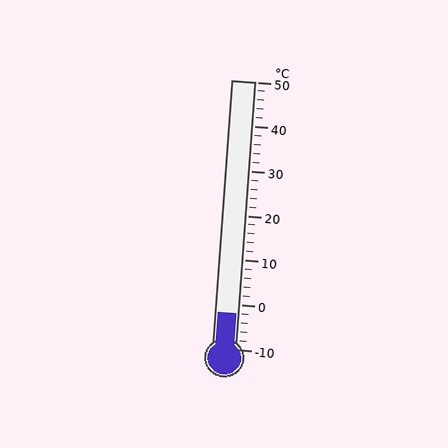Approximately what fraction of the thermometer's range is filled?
The thermometer is filled to approximately 15% of its range.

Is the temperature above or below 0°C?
The temperature is below 0°C.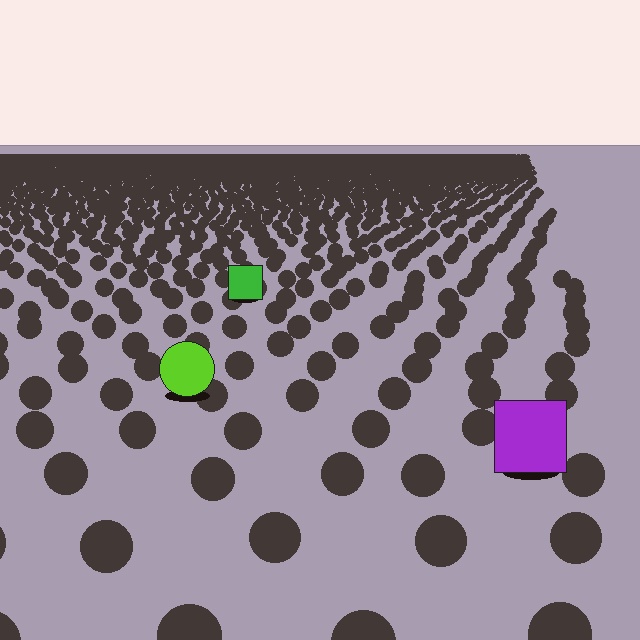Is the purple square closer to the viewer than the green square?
Yes. The purple square is closer — you can tell from the texture gradient: the ground texture is coarser near it.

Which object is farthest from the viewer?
The green square is farthest from the viewer. It appears smaller and the ground texture around it is denser.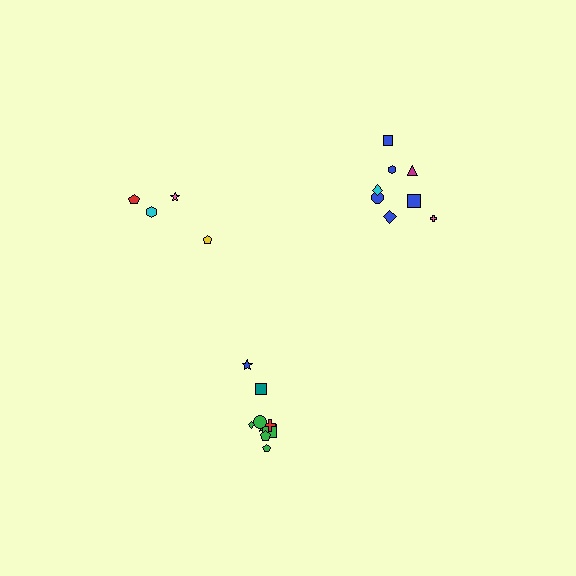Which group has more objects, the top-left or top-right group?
The top-right group.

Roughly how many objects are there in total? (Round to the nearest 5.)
Roughly 20 objects in total.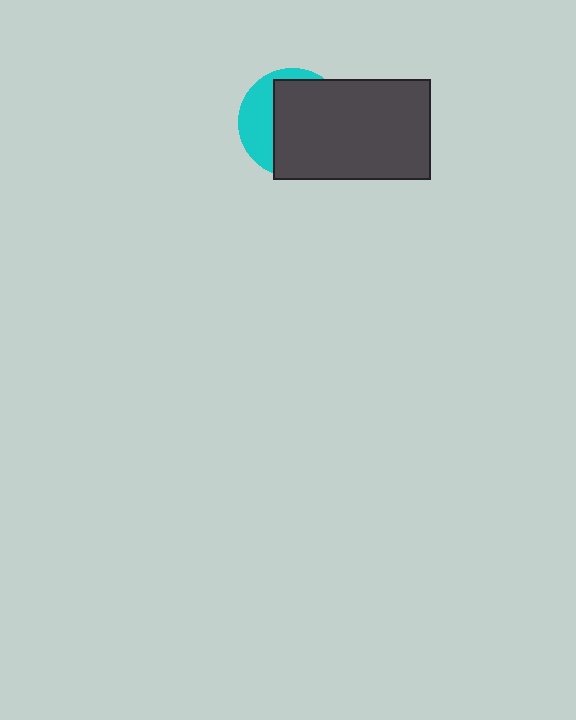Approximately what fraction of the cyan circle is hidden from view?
Roughly 67% of the cyan circle is hidden behind the dark gray rectangle.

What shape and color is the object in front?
The object in front is a dark gray rectangle.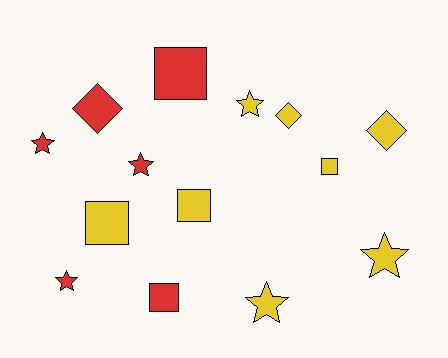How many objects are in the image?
There are 14 objects.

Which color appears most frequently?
Yellow, with 8 objects.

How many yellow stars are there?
There are 3 yellow stars.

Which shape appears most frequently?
Star, with 6 objects.